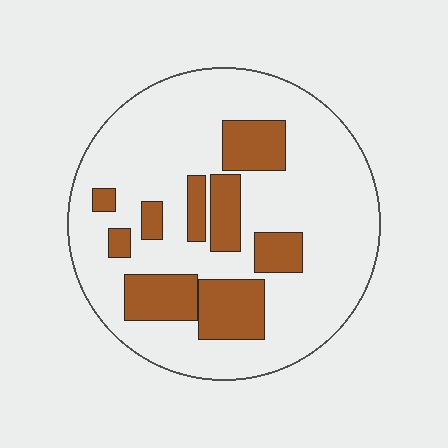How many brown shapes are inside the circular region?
9.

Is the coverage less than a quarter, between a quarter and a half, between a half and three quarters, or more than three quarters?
Less than a quarter.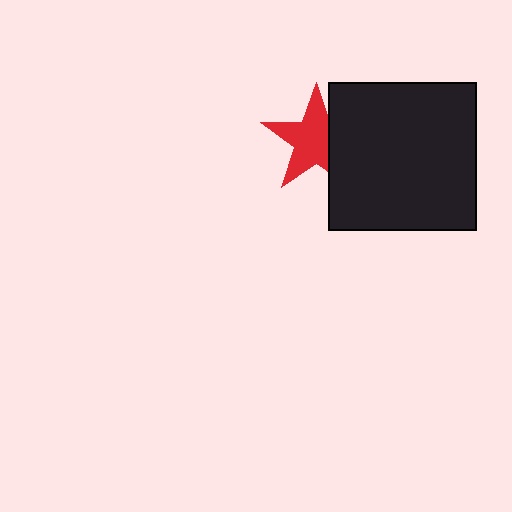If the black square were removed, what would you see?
You would see the complete red star.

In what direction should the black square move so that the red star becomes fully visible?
The black square should move right. That is the shortest direction to clear the overlap and leave the red star fully visible.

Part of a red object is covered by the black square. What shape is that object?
It is a star.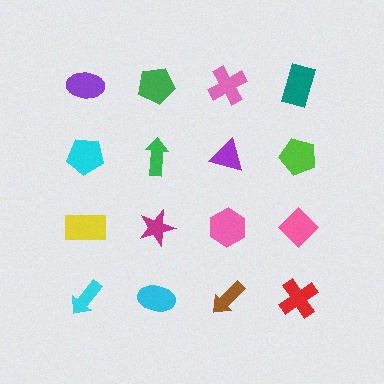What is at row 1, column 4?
A teal rectangle.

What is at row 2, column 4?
A lime pentagon.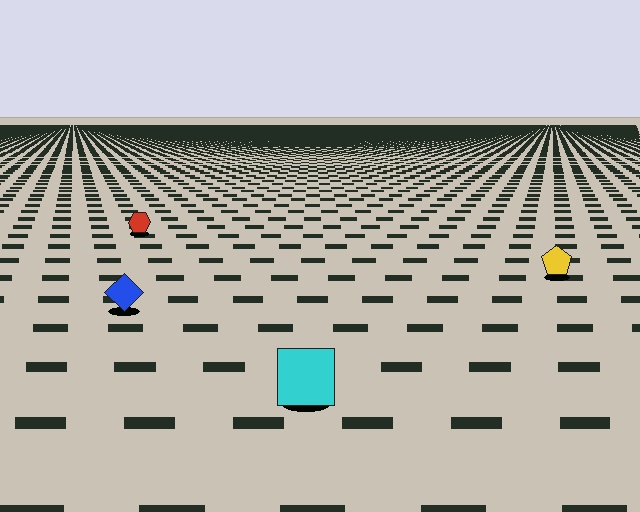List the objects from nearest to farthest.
From nearest to farthest: the cyan square, the blue diamond, the yellow pentagon, the red hexagon.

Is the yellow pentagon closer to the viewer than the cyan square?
No. The cyan square is closer — you can tell from the texture gradient: the ground texture is coarser near it.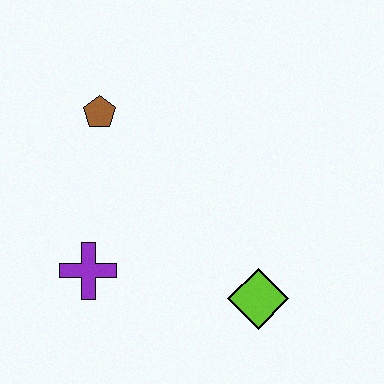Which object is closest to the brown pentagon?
The purple cross is closest to the brown pentagon.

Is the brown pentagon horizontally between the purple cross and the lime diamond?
Yes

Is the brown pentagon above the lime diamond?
Yes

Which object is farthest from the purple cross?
The lime diamond is farthest from the purple cross.